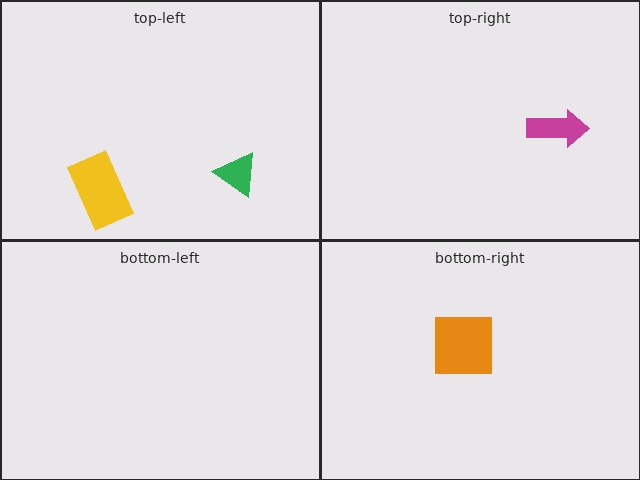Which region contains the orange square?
The bottom-right region.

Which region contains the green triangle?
The top-left region.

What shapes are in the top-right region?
The magenta arrow.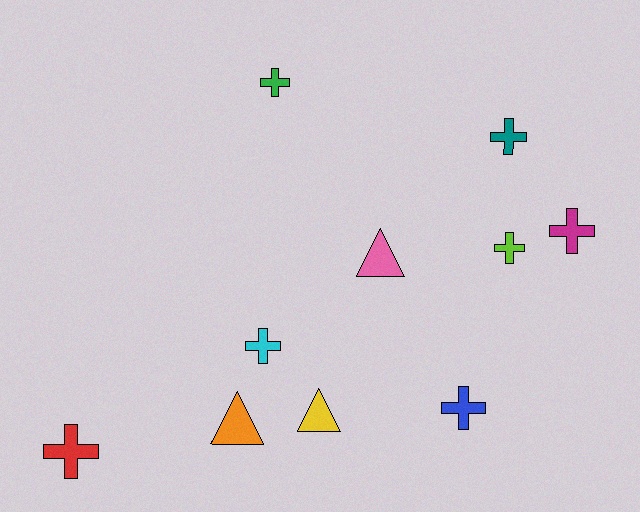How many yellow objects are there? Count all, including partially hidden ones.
There is 1 yellow object.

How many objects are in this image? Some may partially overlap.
There are 10 objects.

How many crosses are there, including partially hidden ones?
There are 7 crosses.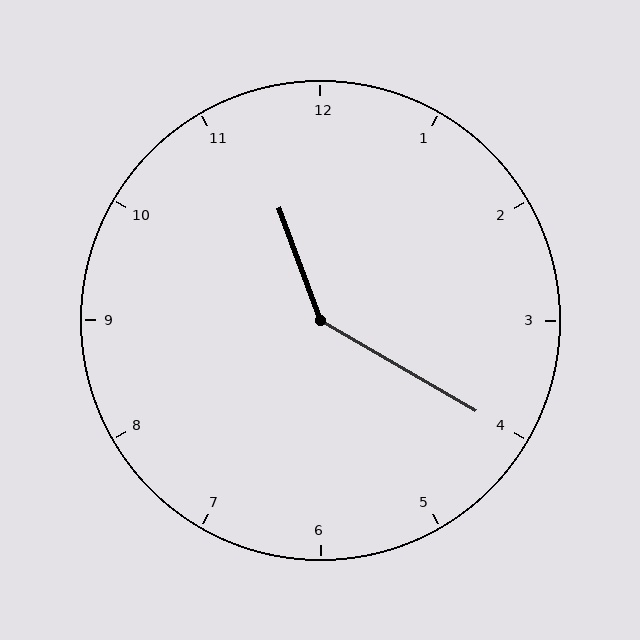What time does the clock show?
11:20.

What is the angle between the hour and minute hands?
Approximately 140 degrees.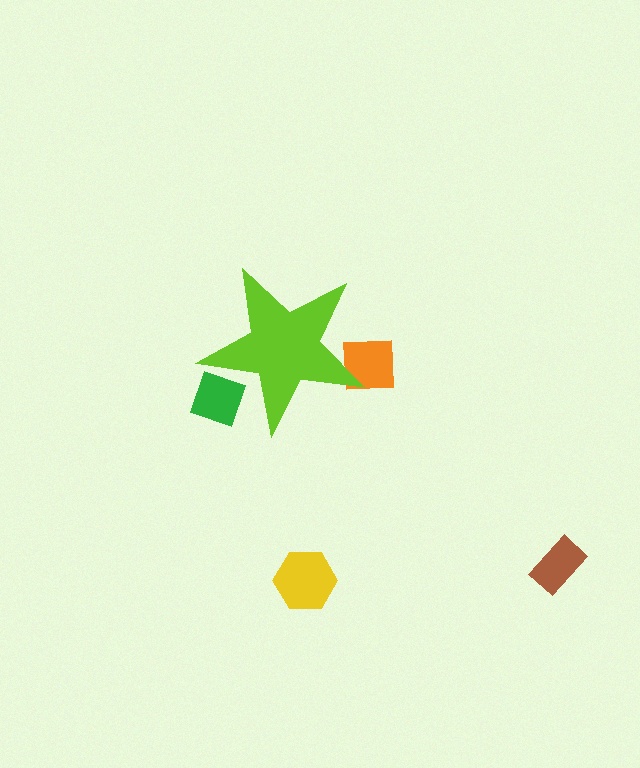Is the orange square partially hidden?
Yes, the orange square is partially hidden behind the lime star.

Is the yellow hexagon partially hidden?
No, the yellow hexagon is fully visible.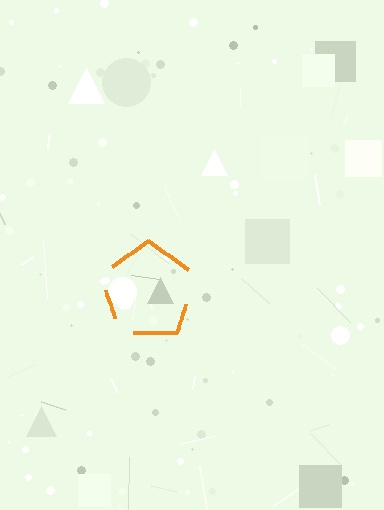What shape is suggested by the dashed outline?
The dashed outline suggests a pentagon.